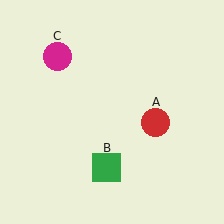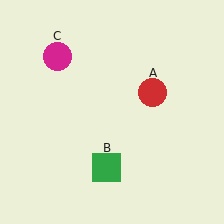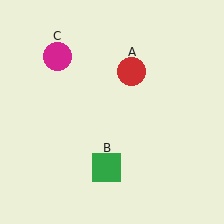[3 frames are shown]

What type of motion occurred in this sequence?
The red circle (object A) rotated counterclockwise around the center of the scene.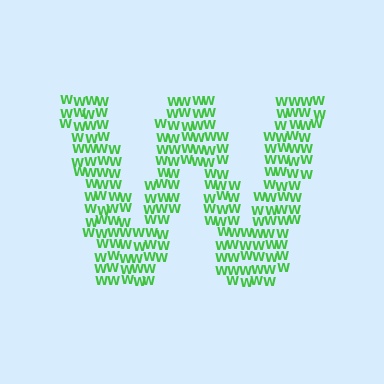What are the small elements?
The small elements are letter W's.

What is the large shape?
The large shape is the letter W.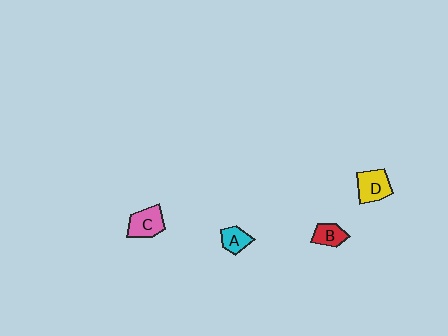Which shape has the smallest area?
Shape A (cyan).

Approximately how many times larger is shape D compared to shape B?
Approximately 1.4 times.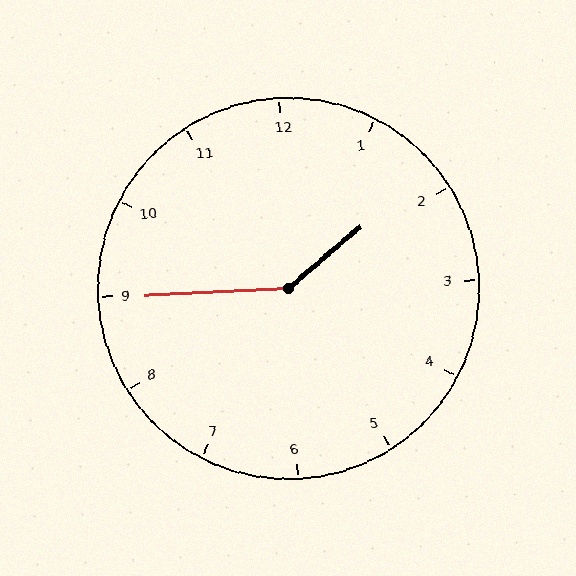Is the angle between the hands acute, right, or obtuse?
It is obtuse.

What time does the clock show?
1:45.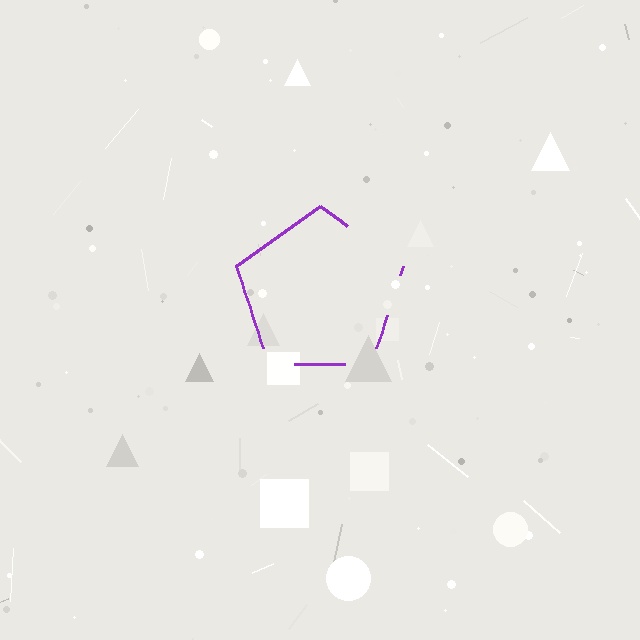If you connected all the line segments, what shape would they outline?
They would outline a pentagon.